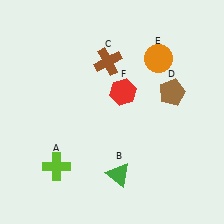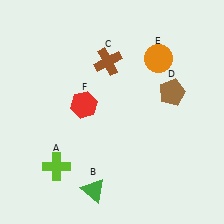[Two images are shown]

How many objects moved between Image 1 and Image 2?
2 objects moved between the two images.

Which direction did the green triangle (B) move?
The green triangle (B) moved left.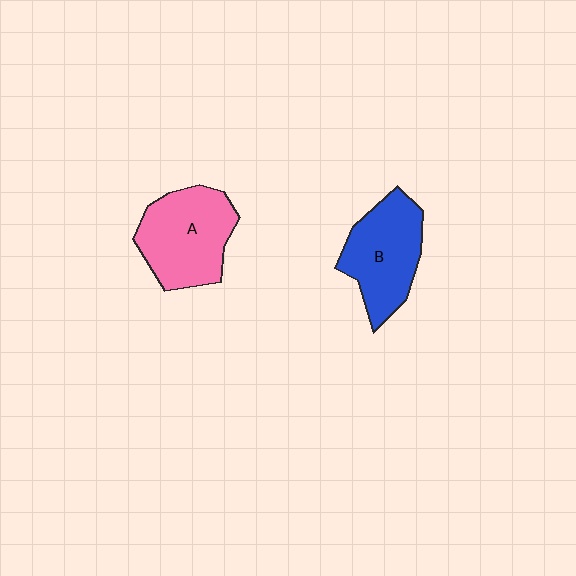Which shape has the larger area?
Shape A (pink).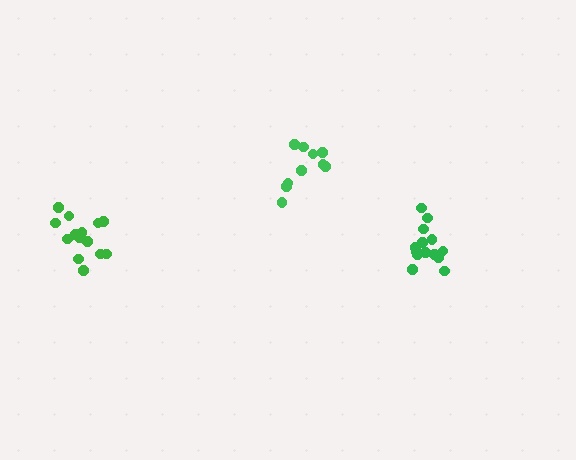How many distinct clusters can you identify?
There are 3 distinct clusters.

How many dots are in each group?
Group 1: 14 dots, Group 2: 14 dots, Group 3: 10 dots (38 total).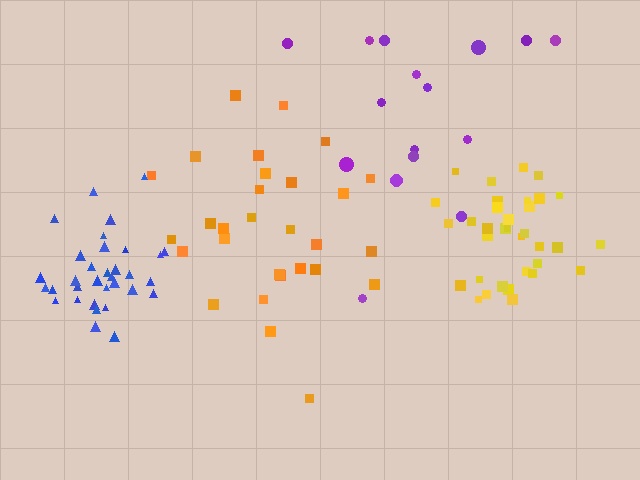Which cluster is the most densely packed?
Blue.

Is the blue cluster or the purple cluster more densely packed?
Blue.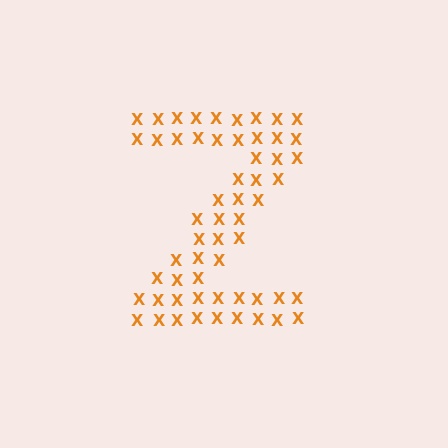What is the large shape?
The large shape is the letter Z.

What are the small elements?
The small elements are letter X's.